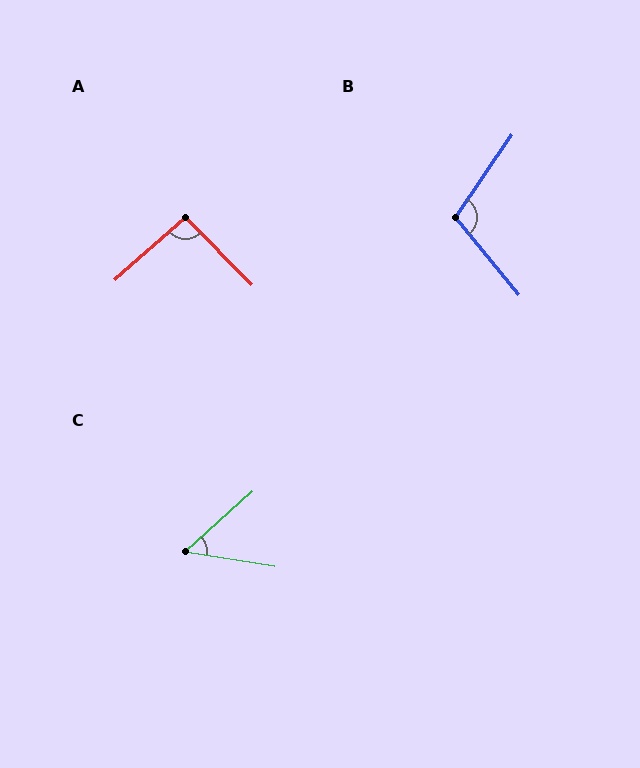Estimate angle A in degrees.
Approximately 93 degrees.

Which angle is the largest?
B, at approximately 106 degrees.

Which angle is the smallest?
C, at approximately 51 degrees.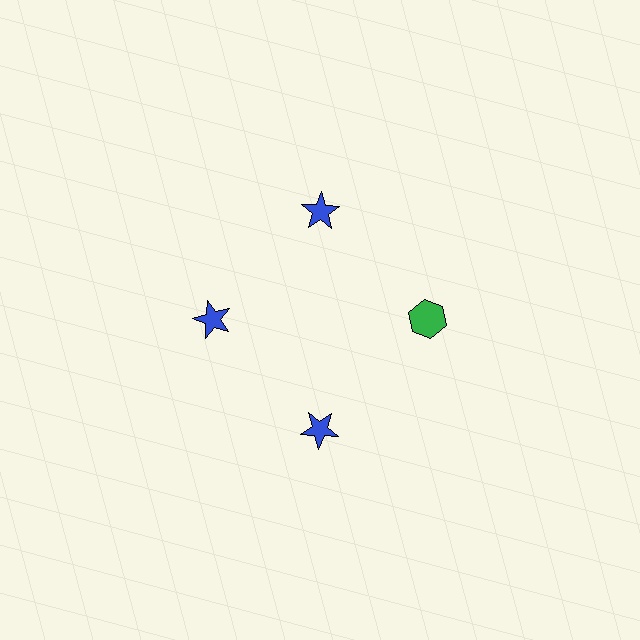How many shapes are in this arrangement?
There are 4 shapes arranged in a ring pattern.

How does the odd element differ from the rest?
It differs in both color (green instead of blue) and shape (hexagon instead of star).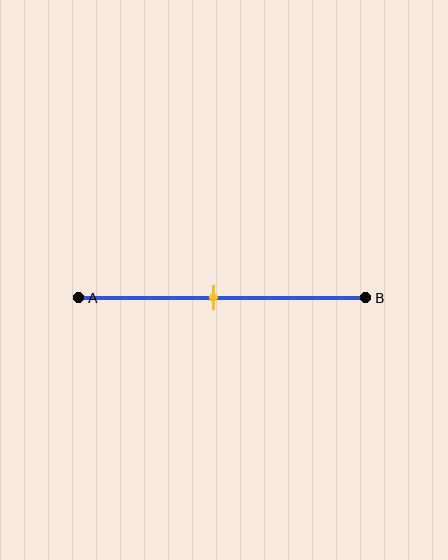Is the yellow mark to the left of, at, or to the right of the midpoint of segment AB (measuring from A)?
The yellow mark is to the left of the midpoint of segment AB.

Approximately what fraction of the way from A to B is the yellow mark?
The yellow mark is approximately 45% of the way from A to B.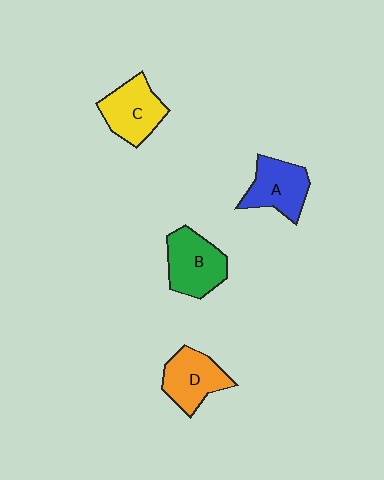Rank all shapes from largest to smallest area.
From largest to smallest: B (green), C (yellow), A (blue), D (orange).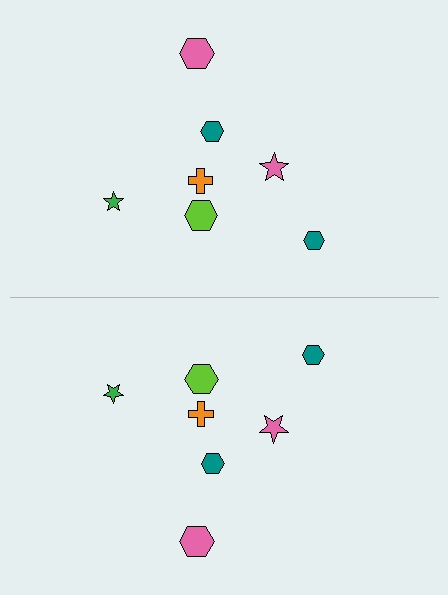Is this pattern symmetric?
Yes, this pattern has bilateral (reflection) symmetry.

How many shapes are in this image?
There are 14 shapes in this image.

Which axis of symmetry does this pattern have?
The pattern has a horizontal axis of symmetry running through the center of the image.